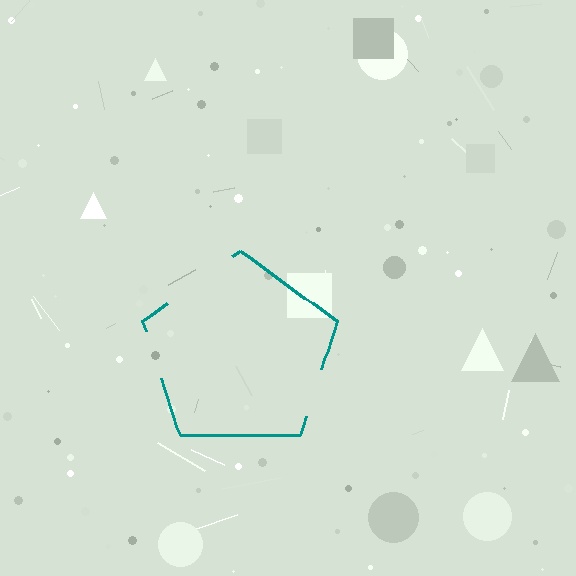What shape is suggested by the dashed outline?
The dashed outline suggests a pentagon.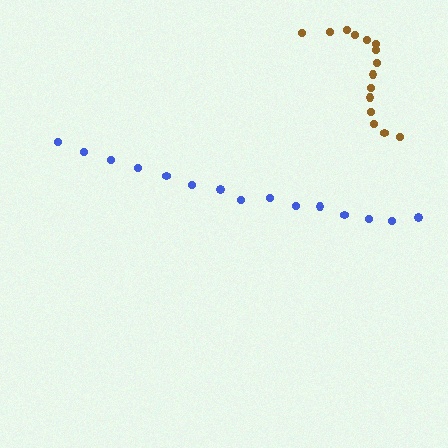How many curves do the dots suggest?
There are 2 distinct paths.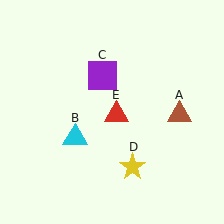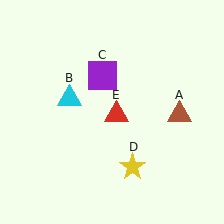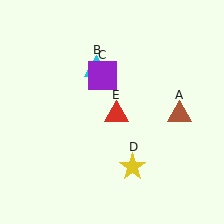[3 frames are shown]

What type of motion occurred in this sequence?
The cyan triangle (object B) rotated clockwise around the center of the scene.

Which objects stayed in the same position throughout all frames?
Brown triangle (object A) and purple square (object C) and yellow star (object D) and red triangle (object E) remained stationary.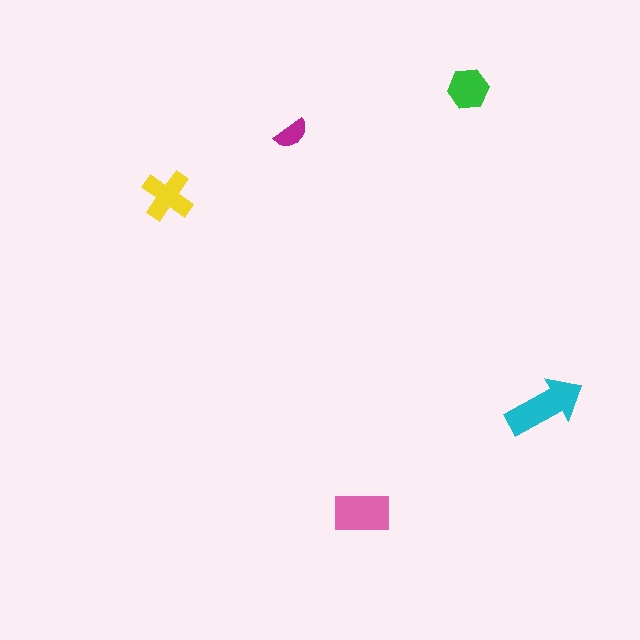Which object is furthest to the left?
The yellow cross is leftmost.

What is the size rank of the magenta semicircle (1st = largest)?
5th.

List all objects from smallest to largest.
The magenta semicircle, the green hexagon, the yellow cross, the pink rectangle, the cyan arrow.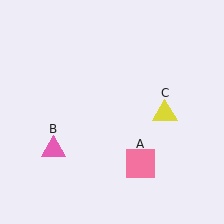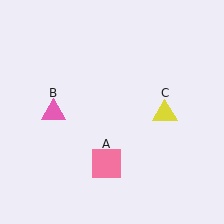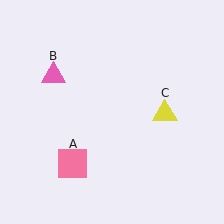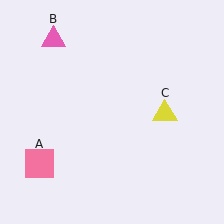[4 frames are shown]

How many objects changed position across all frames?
2 objects changed position: pink square (object A), pink triangle (object B).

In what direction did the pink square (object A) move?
The pink square (object A) moved left.